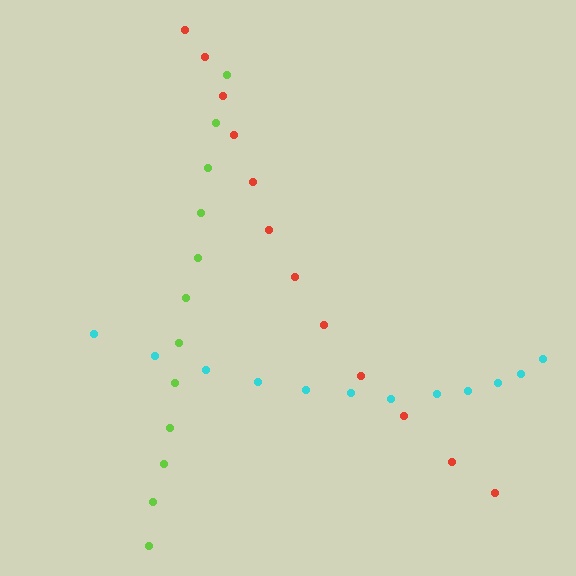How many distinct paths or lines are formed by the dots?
There are 3 distinct paths.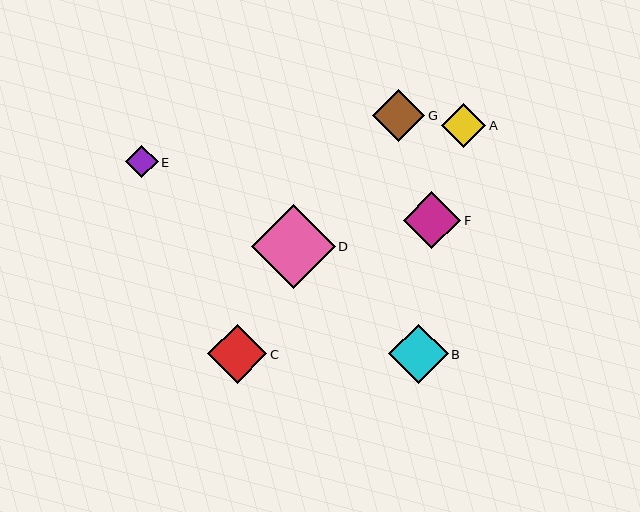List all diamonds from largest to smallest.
From largest to smallest: D, B, C, F, G, A, E.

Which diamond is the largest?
Diamond D is the largest with a size of approximately 84 pixels.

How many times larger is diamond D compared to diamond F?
Diamond D is approximately 1.5 times the size of diamond F.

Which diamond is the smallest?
Diamond E is the smallest with a size of approximately 33 pixels.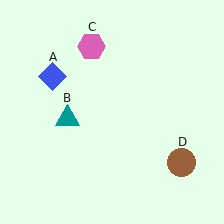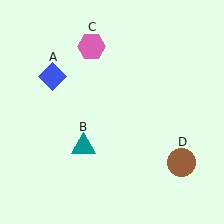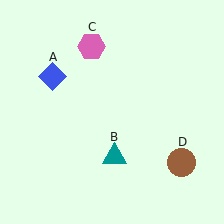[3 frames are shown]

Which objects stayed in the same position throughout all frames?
Blue diamond (object A) and pink hexagon (object C) and brown circle (object D) remained stationary.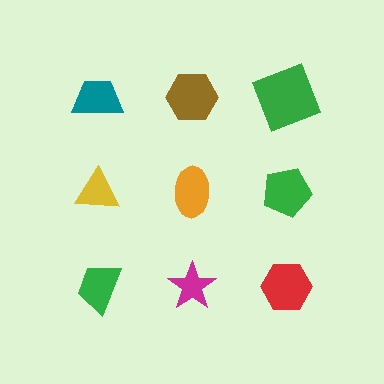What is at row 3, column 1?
A green trapezoid.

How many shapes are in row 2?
3 shapes.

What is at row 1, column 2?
A brown hexagon.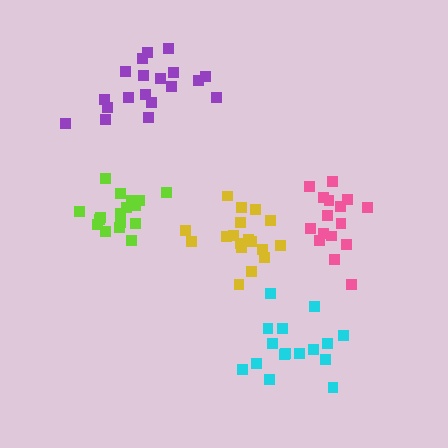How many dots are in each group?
Group 1: 19 dots, Group 2: 16 dots, Group 3: 17 dots, Group 4: 18 dots, Group 5: 16 dots (86 total).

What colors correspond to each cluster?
The clusters are colored: purple, pink, lime, yellow, cyan.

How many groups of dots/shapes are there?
There are 5 groups.